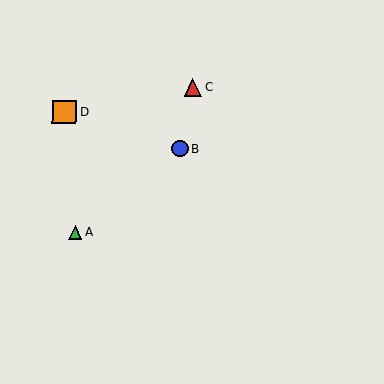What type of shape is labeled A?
Shape A is a green triangle.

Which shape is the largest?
The orange square (labeled D) is the largest.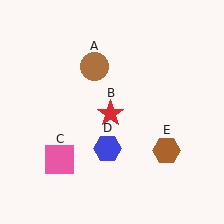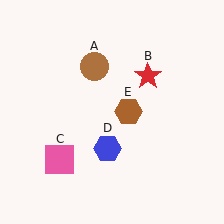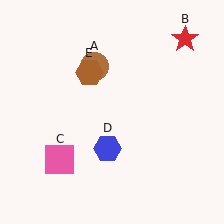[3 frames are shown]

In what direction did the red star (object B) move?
The red star (object B) moved up and to the right.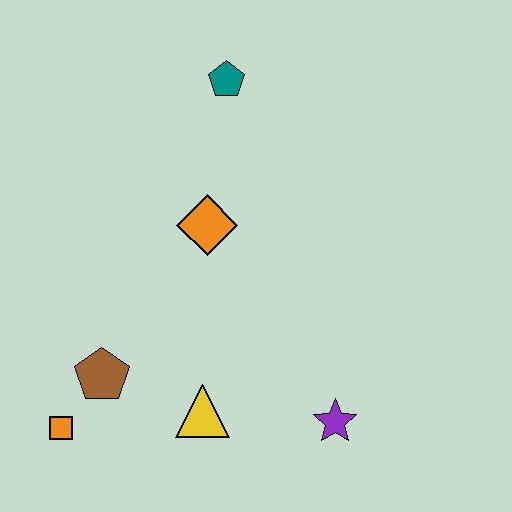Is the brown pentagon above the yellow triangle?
Yes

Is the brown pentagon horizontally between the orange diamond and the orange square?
Yes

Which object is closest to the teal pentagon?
The orange diamond is closest to the teal pentagon.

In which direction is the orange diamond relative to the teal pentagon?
The orange diamond is below the teal pentagon.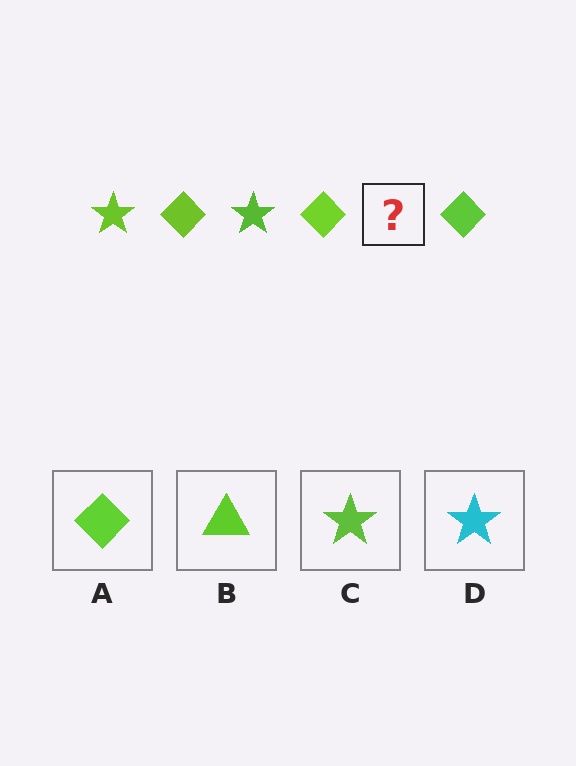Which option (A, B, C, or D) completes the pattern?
C.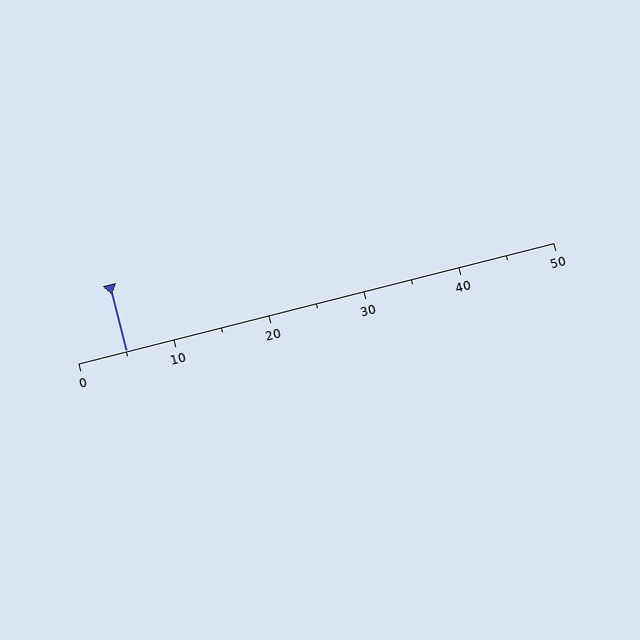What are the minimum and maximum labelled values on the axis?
The axis runs from 0 to 50.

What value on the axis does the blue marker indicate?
The marker indicates approximately 5.